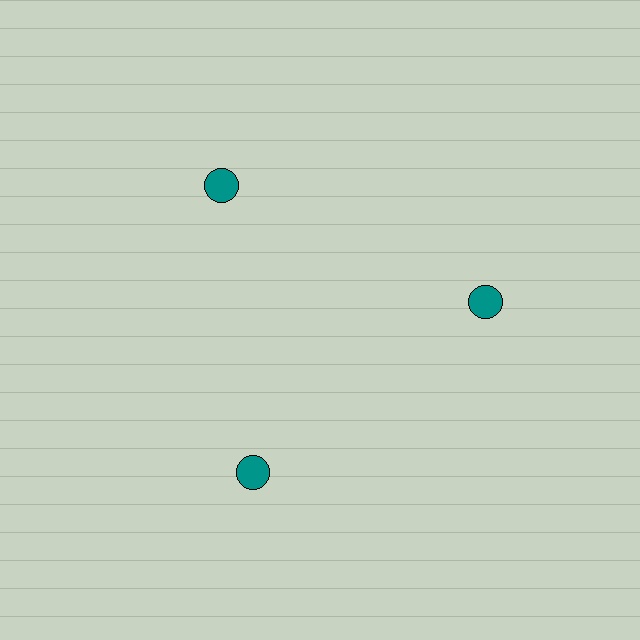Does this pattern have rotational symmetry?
Yes, this pattern has 3-fold rotational symmetry. It looks the same after rotating 120 degrees around the center.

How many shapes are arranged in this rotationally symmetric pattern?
There are 3 shapes, arranged in 3 groups of 1.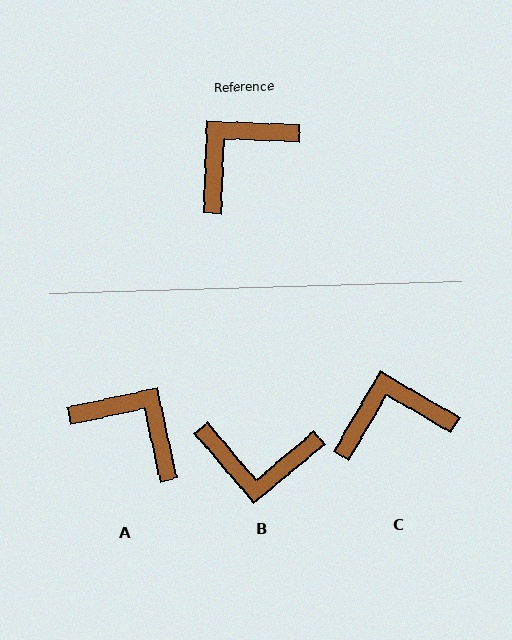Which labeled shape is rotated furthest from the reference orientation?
B, about 132 degrees away.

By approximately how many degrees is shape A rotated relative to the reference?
Approximately 75 degrees clockwise.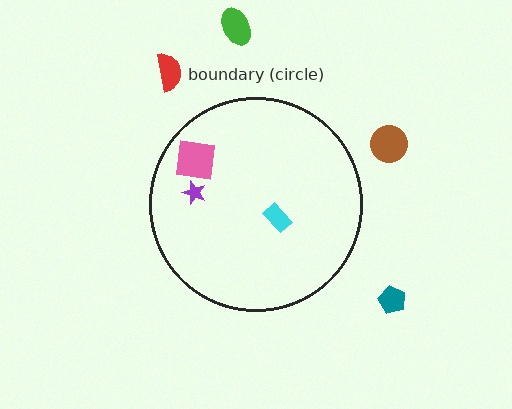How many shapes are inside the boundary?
3 inside, 4 outside.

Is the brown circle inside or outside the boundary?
Outside.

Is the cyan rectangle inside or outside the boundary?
Inside.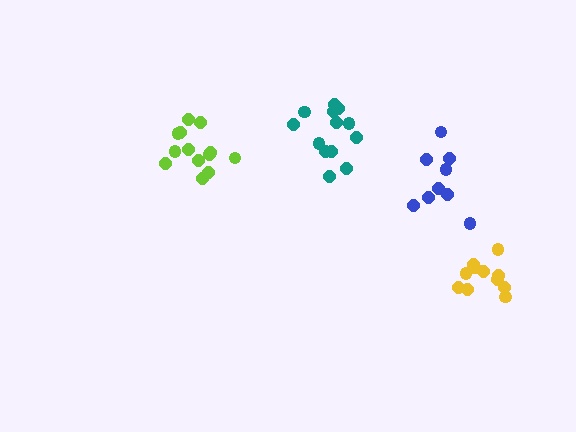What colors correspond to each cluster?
The clusters are colored: teal, blue, yellow, lime.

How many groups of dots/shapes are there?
There are 4 groups.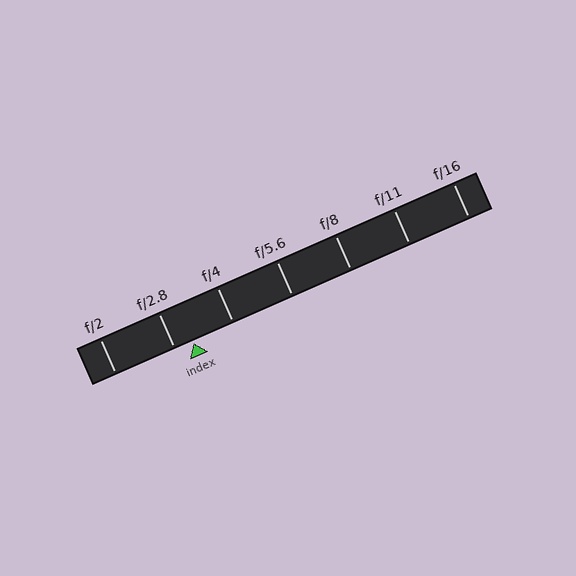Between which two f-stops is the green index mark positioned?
The index mark is between f/2.8 and f/4.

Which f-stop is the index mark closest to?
The index mark is closest to f/2.8.